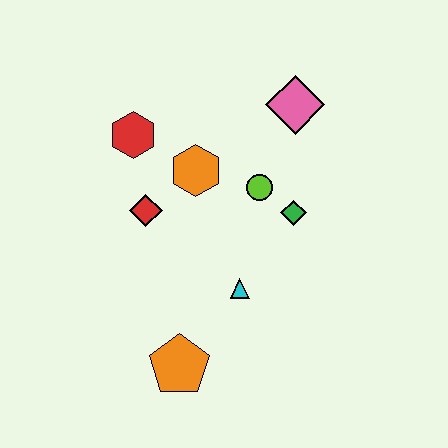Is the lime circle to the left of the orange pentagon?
No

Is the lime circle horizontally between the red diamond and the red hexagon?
No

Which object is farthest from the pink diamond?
The orange pentagon is farthest from the pink diamond.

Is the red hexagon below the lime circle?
No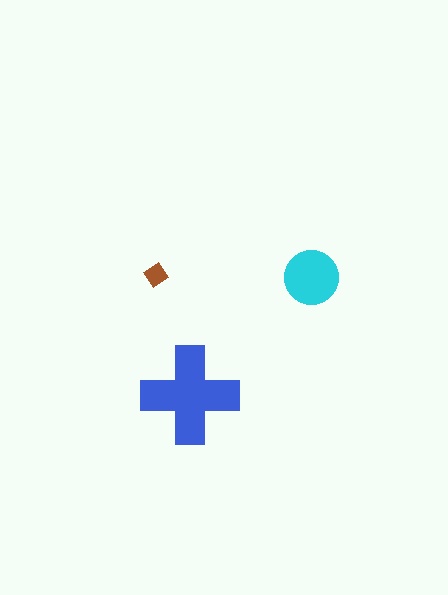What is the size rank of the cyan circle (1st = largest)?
2nd.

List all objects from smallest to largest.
The brown diamond, the cyan circle, the blue cross.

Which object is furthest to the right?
The cyan circle is rightmost.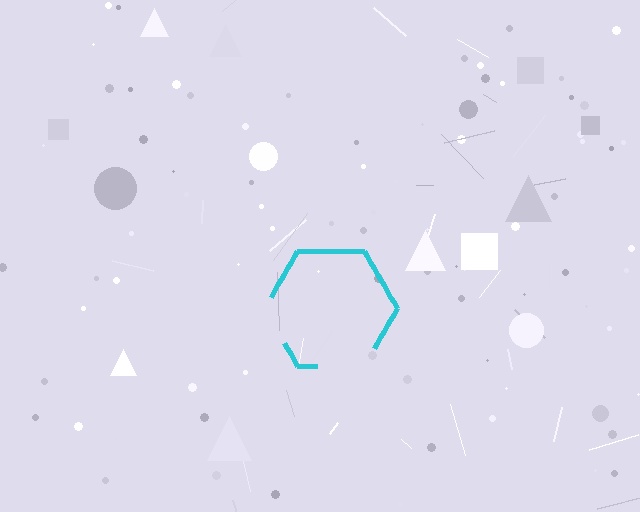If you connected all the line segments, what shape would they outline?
They would outline a hexagon.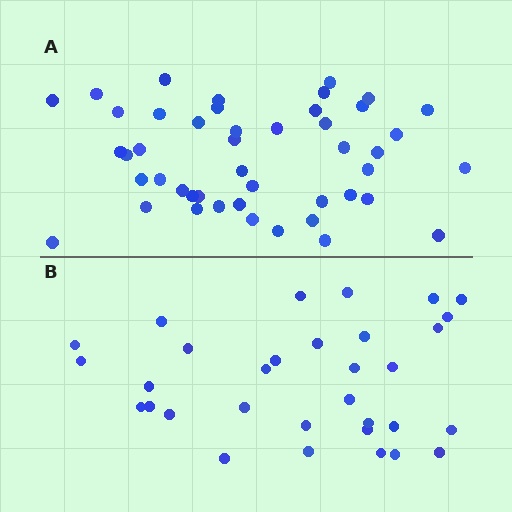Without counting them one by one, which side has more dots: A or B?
Region A (the top region) has more dots.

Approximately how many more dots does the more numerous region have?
Region A has approximately 15 more dots than region B.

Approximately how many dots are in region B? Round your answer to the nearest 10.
About 30 dots. (The exact count is 32, which rounds to 30.)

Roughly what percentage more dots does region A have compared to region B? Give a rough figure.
About 45% more.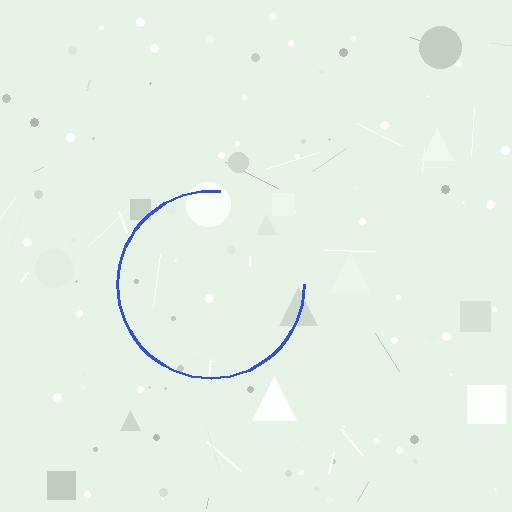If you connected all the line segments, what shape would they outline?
They would outline a circle.